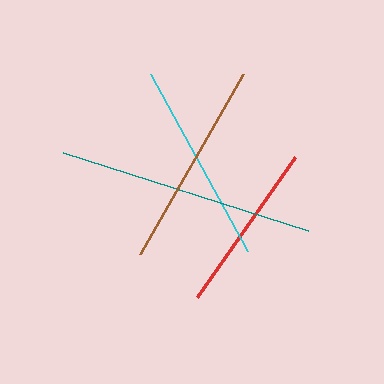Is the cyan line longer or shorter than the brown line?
The brown line is longer than the cyan line.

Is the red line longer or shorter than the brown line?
The brown line is longer than the red line.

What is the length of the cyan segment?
The cyan segment is approximately 201 pixels long.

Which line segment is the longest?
The teal line is the longest at approximately 258 pixels.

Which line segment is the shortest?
The red line is the shortest at approximately 172 pixels.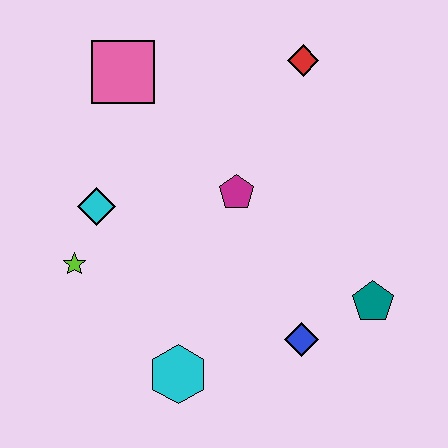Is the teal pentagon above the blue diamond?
Yes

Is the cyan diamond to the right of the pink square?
No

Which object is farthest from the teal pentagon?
The pink square is farthest from the teal pentagon.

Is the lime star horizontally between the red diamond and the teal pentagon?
No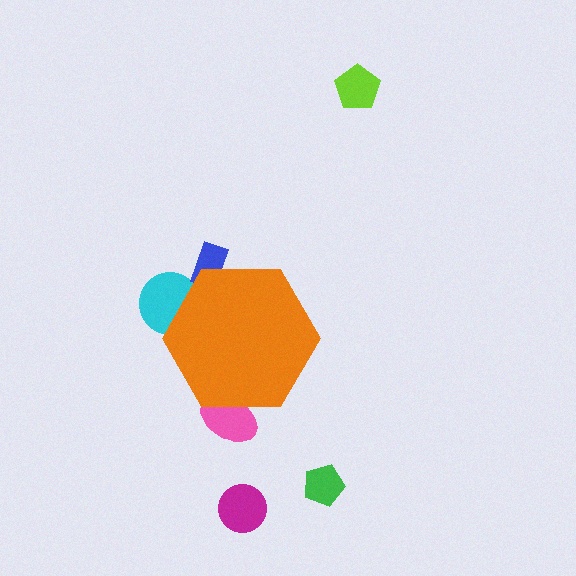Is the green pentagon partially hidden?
No, the green pentagon is fully visible.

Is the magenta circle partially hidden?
No, the magenta circle is fully visible.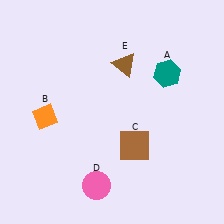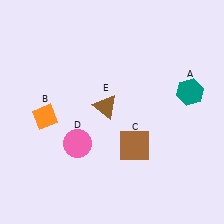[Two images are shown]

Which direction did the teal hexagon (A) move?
The teal hexagon (A) moved right.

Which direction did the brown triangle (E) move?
The brown triangle (E) moved down.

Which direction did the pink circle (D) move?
The pink circle (D) moved up.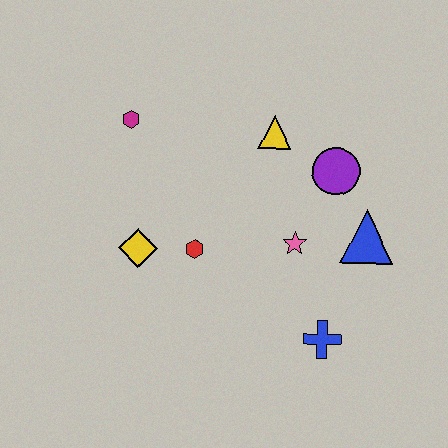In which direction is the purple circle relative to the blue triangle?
The purple circle is above the blue triangle.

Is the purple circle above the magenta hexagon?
No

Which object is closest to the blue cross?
The pink star is closest to the blue cross.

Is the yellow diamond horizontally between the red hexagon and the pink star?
No